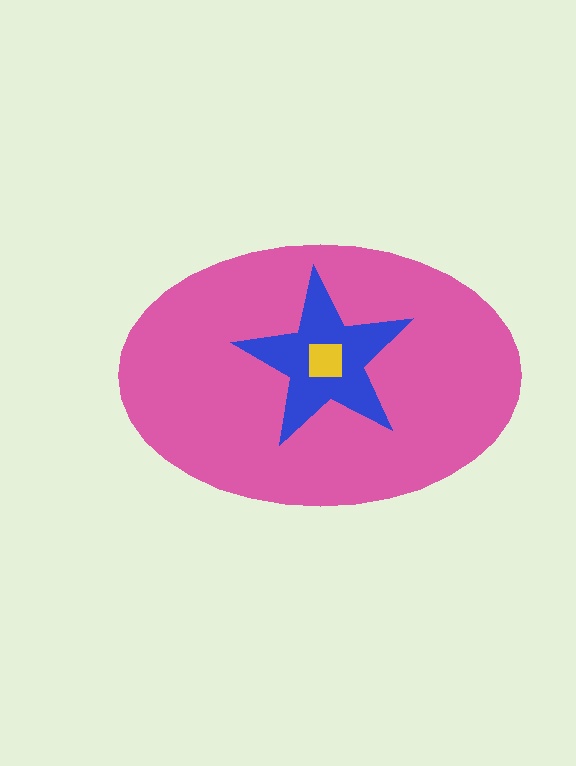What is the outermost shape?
The pink ellipse.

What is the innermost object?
The yellow square.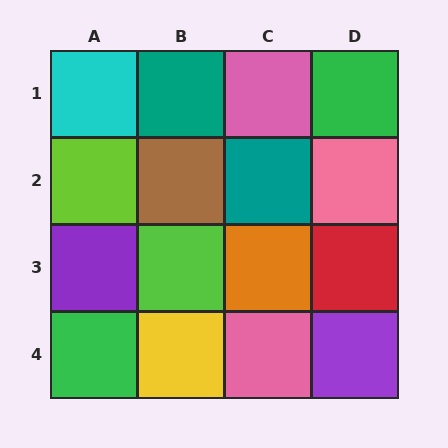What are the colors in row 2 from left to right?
Lime, brown, teal, pink.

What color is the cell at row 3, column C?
Orange.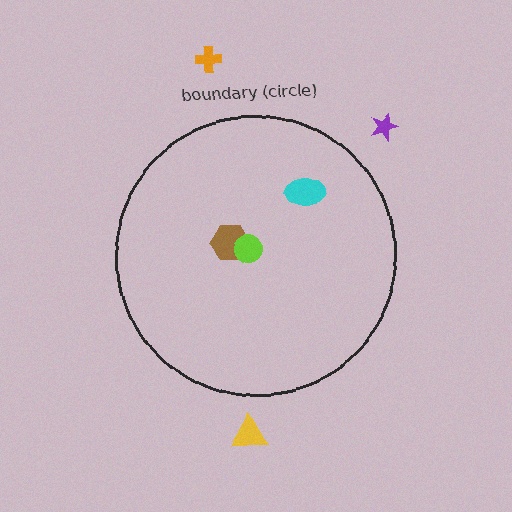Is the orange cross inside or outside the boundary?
Outside.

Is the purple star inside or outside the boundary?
Outside.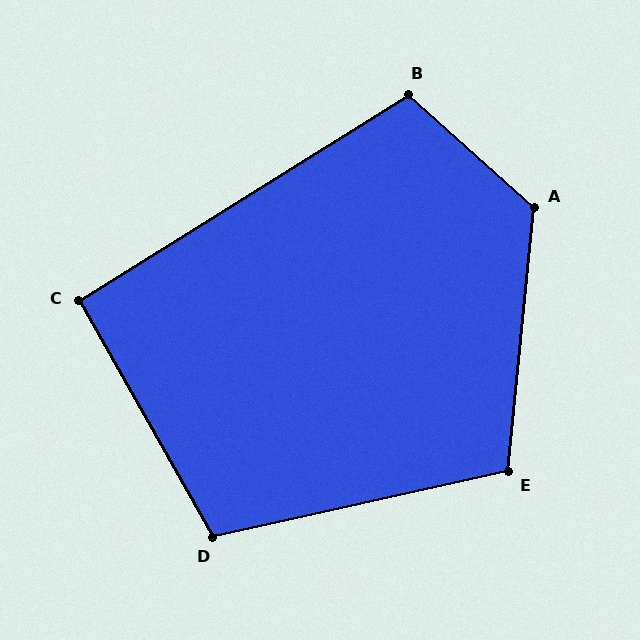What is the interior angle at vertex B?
Approximately 106 degrees (obtuse).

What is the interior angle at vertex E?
Approximately 108 degrees (obtuse).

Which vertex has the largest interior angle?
A, at approximately 126 degrees.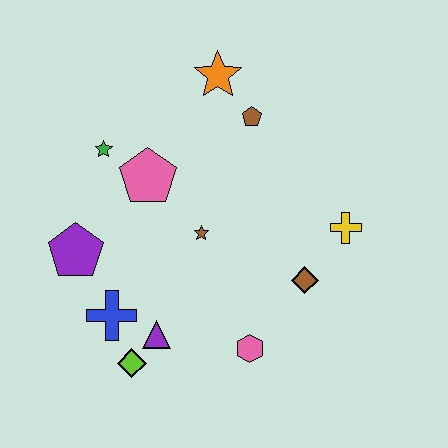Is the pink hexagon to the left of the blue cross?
No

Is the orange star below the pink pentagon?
No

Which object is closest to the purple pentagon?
The blue cross is closest to the purple pentagon.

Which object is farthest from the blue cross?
The orange star is farthest from the blue cross.